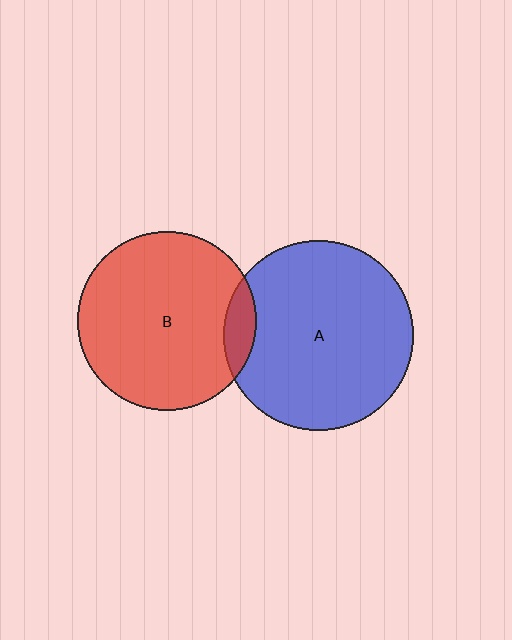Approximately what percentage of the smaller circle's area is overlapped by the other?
Approximately 10%.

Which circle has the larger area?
Circle A (blue).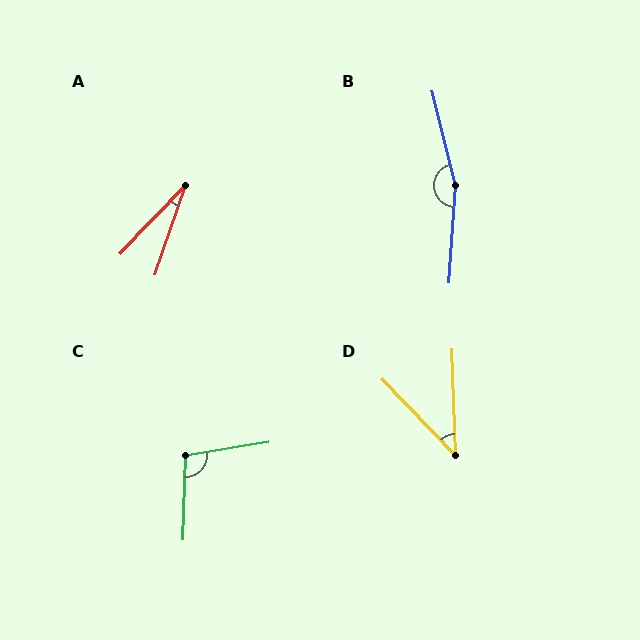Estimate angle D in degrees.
Approximately 42 degrees.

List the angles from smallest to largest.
A (25°), D (42°), C (101°), B (162°).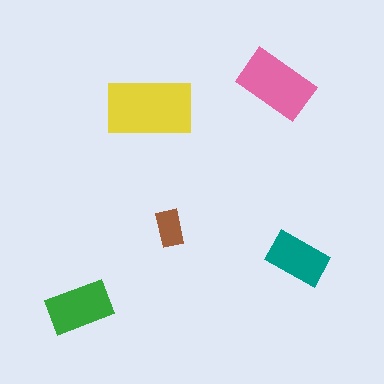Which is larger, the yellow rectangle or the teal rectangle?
The yellow one.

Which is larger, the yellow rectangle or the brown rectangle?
The yellow one.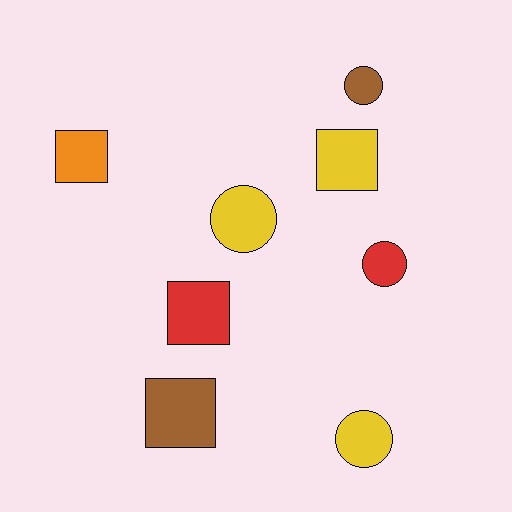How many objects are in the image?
There are 8 objects.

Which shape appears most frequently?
Square, with 4 objects.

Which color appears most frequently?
Yellow, with 3 objects.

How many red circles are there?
There is 1 red circle.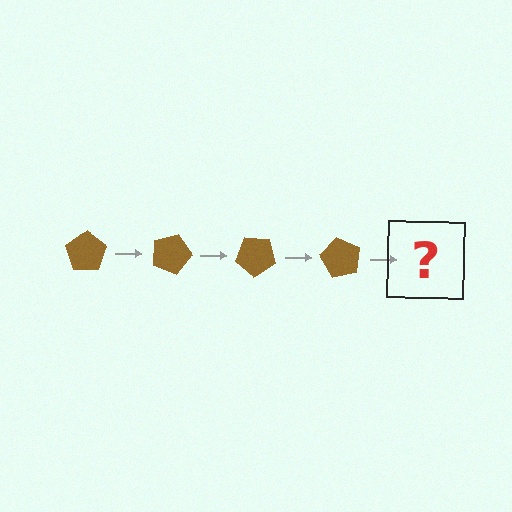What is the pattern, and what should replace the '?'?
The pattern is that the pentagon rotates 20 degrees each step. The '?' should be a brown pentagon rotated 80 degrees.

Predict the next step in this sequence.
The next step is a brown pentagon rotated 80 degrees.